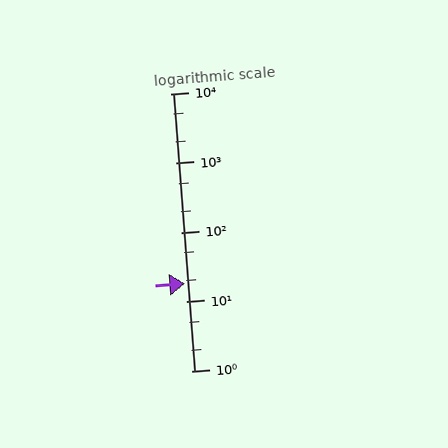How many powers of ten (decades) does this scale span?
The scale spans 4 decades, from 1 to 10000.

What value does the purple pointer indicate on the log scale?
The pointer indicates approximately 18.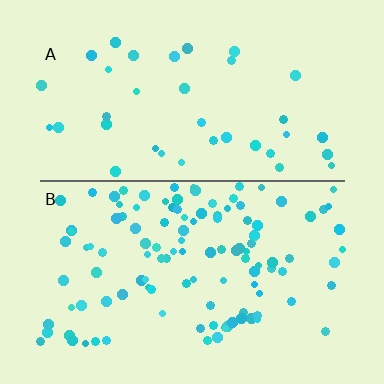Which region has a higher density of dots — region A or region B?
B (the bottom).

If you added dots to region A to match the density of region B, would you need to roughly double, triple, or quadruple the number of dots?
Approximately triple.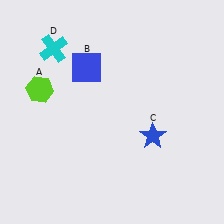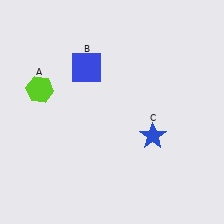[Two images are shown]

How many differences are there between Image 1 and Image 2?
There is 1 difference between the two images.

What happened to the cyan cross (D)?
The cyan cross (D) was removed in Image 2. It was in the top-left area of Image 1.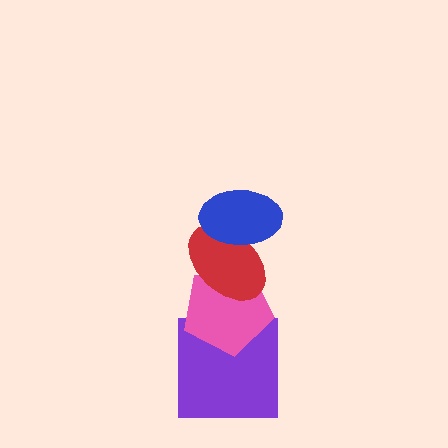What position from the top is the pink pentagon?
The pink pentagon is 3rd from the top.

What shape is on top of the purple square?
The pink pentagon is on top of the purple square.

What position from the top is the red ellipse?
The red ellipse is 2nd from the top.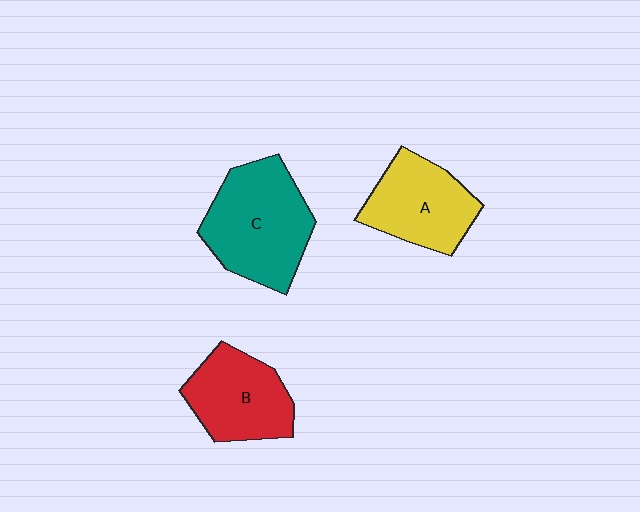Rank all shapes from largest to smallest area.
From largest to smallest: C (teal), A (yellow), B (red).